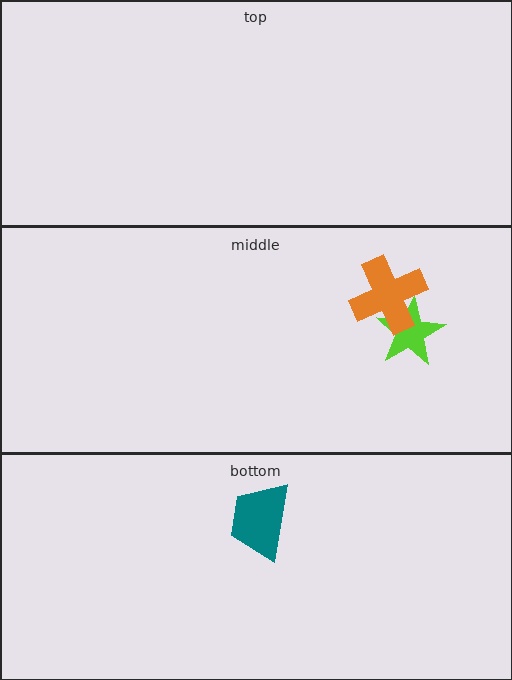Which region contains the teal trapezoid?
The bottom region.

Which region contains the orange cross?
The middle region.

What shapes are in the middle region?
The lime star, the orange cross.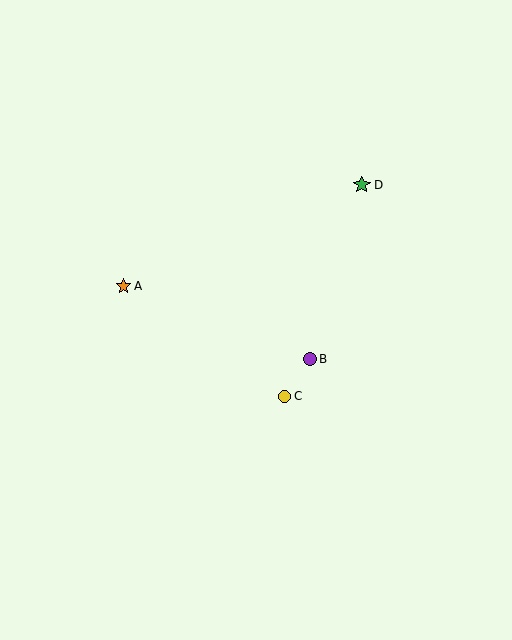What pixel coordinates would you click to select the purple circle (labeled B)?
Click at (310, 359) to select the purple circle B.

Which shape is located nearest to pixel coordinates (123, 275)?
The orange star (labeled A) at (123, 286) is nearest to that location.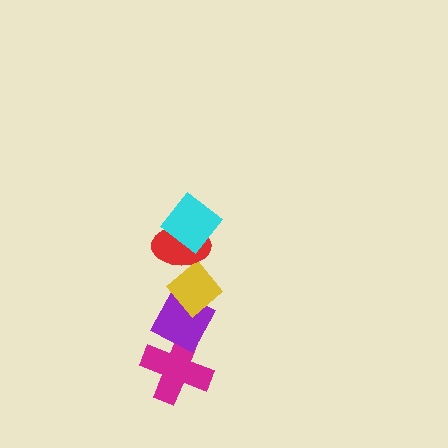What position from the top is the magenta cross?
The magenta cross is 5th from the top.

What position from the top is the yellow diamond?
The yellow diamond is 3rd from the top.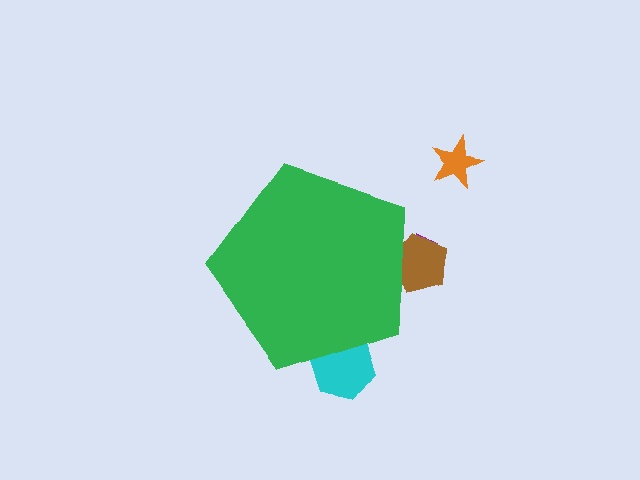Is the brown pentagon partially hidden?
Yes, the brown pentagon is partially hidden behind the green pentagon.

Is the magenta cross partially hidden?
Yes, the magenta cross is partially hidden behind the green pentagon.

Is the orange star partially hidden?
No, the orange star is fully visible.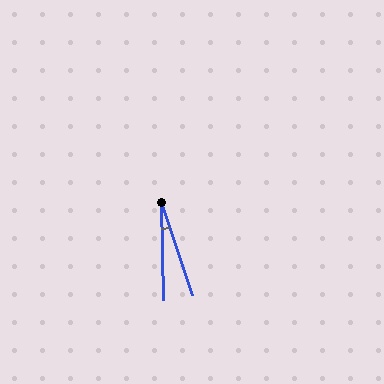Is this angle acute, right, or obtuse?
It is acute.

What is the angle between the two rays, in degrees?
Approximately 17 degrees.